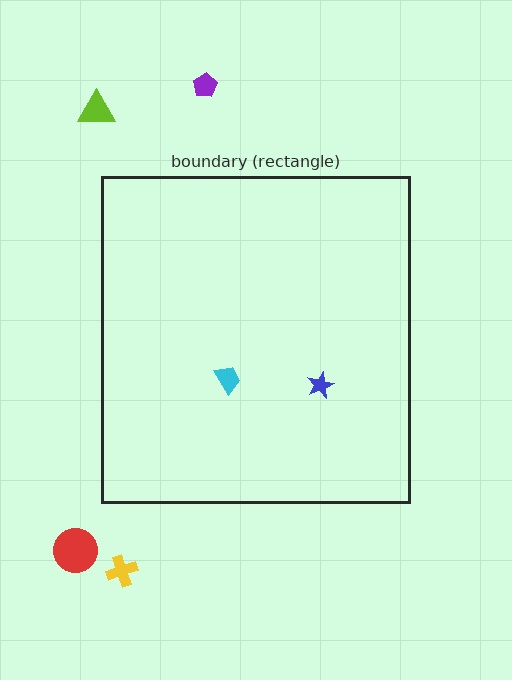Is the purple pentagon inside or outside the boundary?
Outside.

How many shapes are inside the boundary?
2 inside, 4 outside.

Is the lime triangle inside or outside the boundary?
Outside.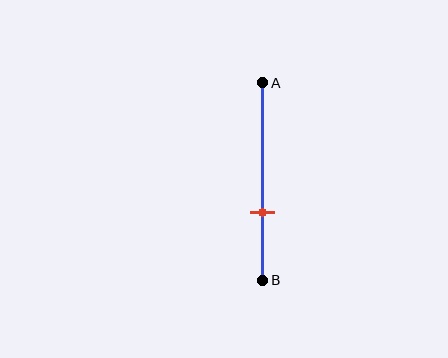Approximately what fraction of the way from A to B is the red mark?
The red mark is approximately 65% of the way from A to B.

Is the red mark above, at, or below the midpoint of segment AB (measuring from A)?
The red mark is below the midpoint of segment AB.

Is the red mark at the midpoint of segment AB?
No, the mark is at about 65% from A, not at the 50% midpoint.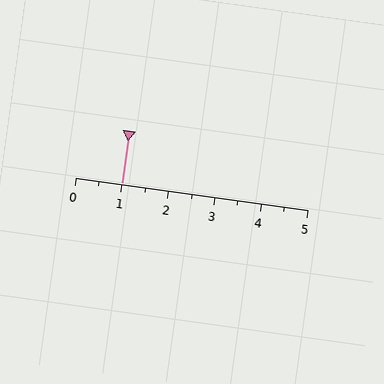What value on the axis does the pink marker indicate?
The marker indicates approximately 1.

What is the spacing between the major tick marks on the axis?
The major ticks are spaced 1 apart.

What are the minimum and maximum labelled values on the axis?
The axis runs from 0 to 5.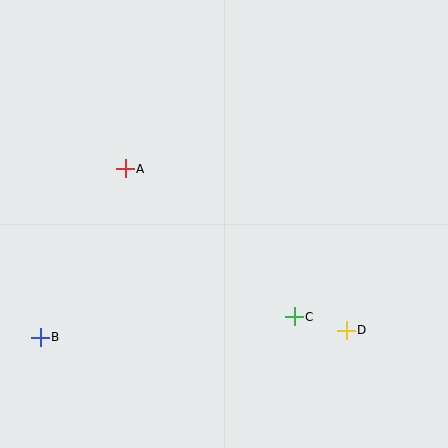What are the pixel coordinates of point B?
Point B is at (40, 337).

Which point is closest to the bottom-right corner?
Point D is closest to the bottom-right corner.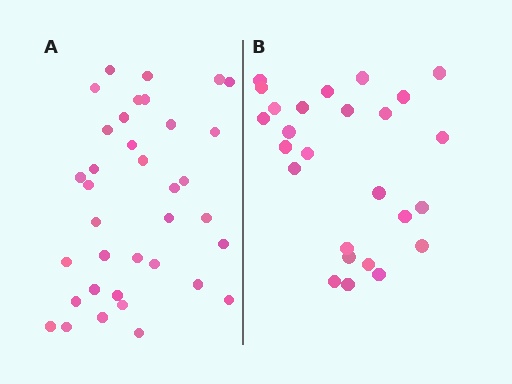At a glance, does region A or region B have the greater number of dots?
Region A (the left region) has more dots.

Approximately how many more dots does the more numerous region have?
Region A has roughly 10 or so more dots than region B.